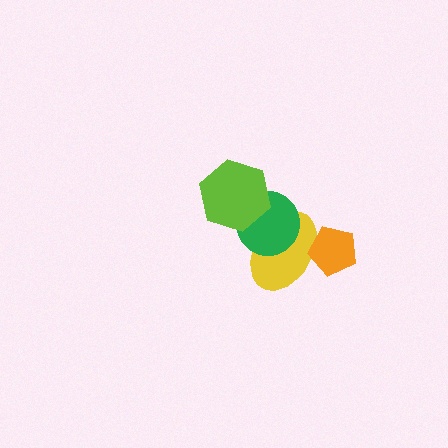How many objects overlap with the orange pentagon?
1 object overlaps with the orange pentagon.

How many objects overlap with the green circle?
2 objects overlap with the green circle.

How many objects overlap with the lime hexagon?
1 object overlaps with the lime hexagon.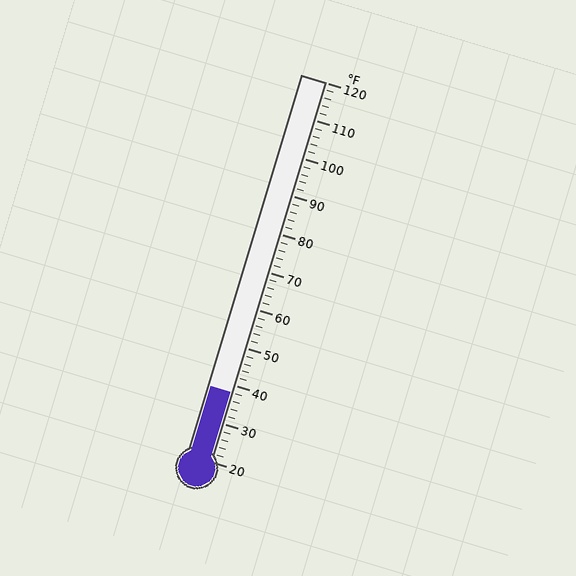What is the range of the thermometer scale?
The thermometer scale ranges from 20°F to 120°F.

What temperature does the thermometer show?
The thermometer shows approximately 38°F.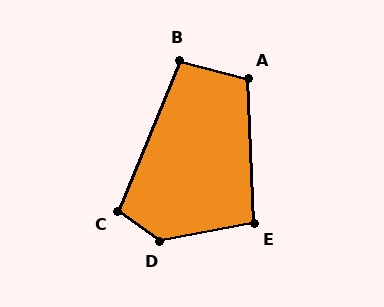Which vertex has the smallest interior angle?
B, at approximately 97 degrees.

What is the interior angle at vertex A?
Approximately 107 degrees (obtuse).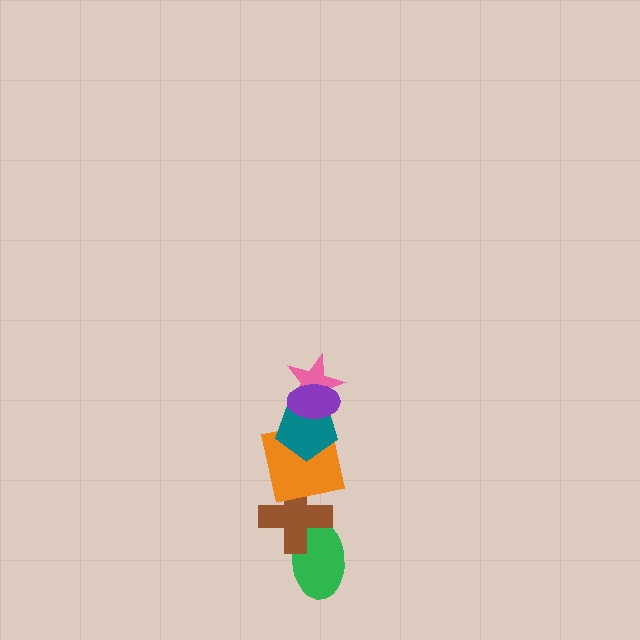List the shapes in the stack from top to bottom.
From top to bottom: the purple ellipse, the pink star, the teal pentagon, the orange square, the brown cross, the green ellipse.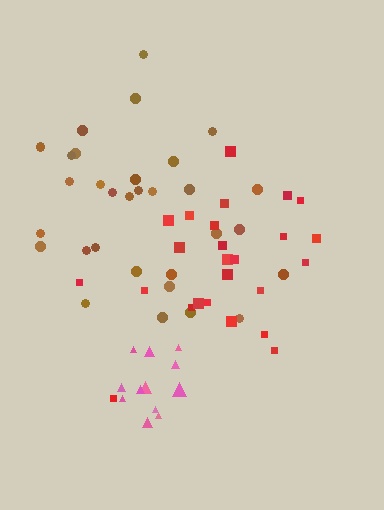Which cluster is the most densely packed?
Pink.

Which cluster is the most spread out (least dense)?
Brown.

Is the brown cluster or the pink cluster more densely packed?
Pink.